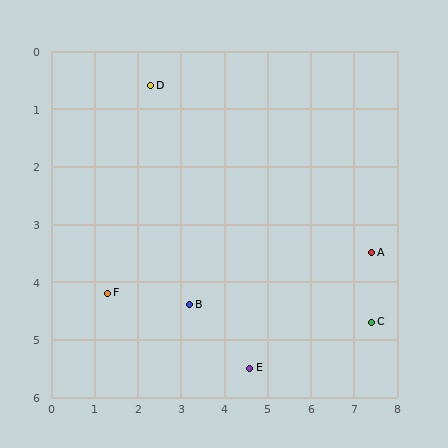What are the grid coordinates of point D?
Point D is at approximately (2.3, 0.6).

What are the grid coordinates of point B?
Point B is at approximately (3.2, 4.4).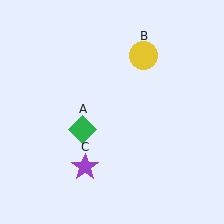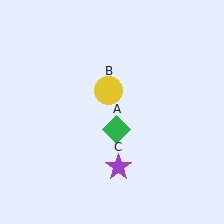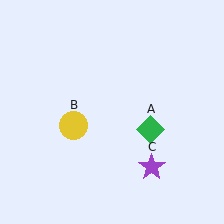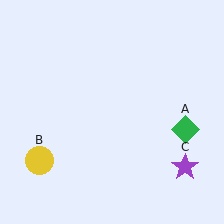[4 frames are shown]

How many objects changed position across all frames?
3 objects changed position: green diamond (object A), yellow circle (object B), purple star (object C).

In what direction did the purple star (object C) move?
The purple star (object C) moved right.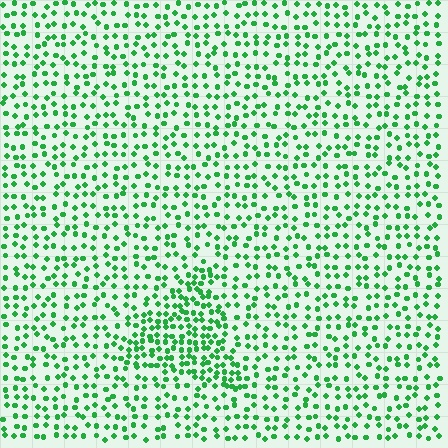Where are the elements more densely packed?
The elements are more densely packed inside the triangle boundary.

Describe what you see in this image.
The image contains small green elements arranged at two different densities. A triangle-shaped region is visible where the elements are more densely packed than the surrounding area.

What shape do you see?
I see a triangle.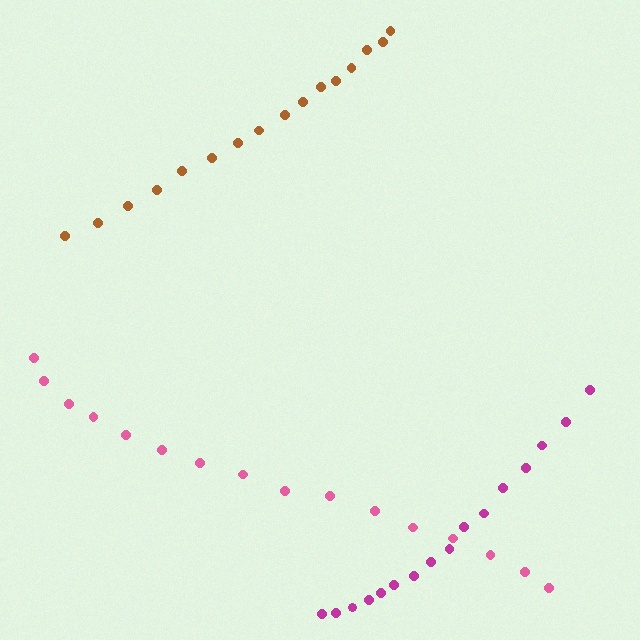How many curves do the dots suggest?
There are 3 distinct paths.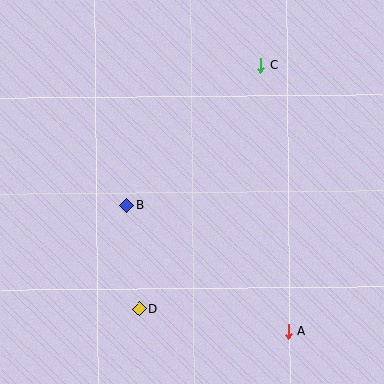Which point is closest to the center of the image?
Point B at (127, 205) is closest to the center.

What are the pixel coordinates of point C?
Point C is at (261, 66).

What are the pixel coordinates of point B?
Point B is at (127, 205).